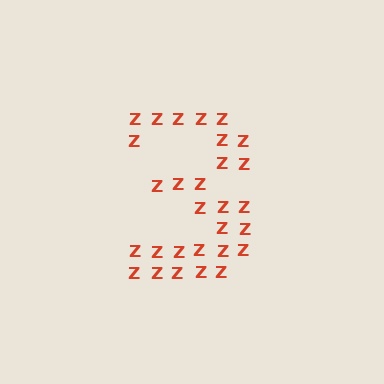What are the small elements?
The small elements are letter Z's.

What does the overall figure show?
The overall figure shows the digit 3.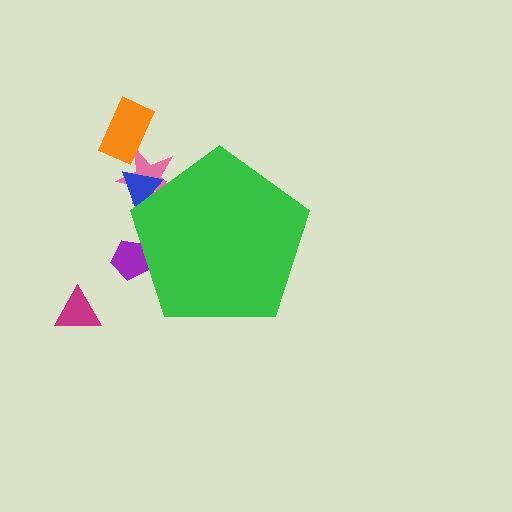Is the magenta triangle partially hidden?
No, the magenta triangle is fully visible.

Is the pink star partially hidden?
Yes, the pink star is partially hidden behind the green pentagon.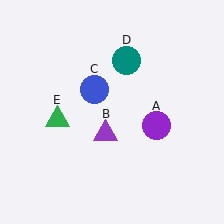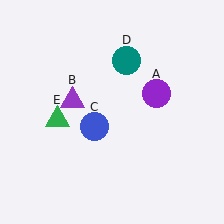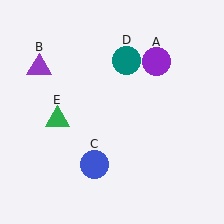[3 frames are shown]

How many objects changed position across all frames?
3 objects changed position: purple circle (object A), purple triangle (object B), blue circle (object C).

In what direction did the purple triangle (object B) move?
The purple triangle (object B) moved up and to the left.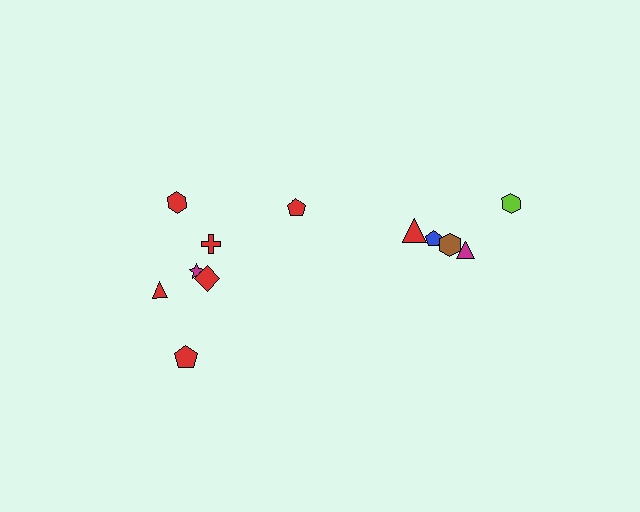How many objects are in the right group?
There are 5 objects.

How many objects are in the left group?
There are 7 objects.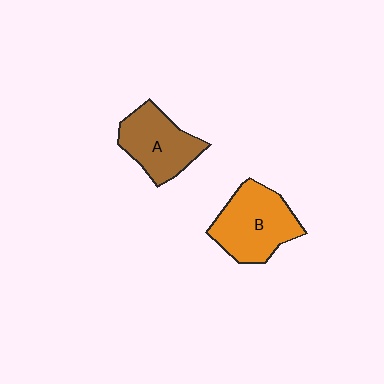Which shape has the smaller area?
Shape A (brown).